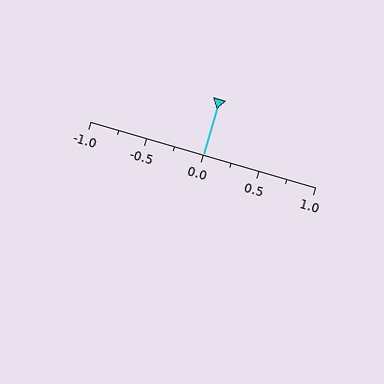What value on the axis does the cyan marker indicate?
The marker indicates approximately 0.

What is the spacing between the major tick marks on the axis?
The major ticks are spaced 0.5 apart.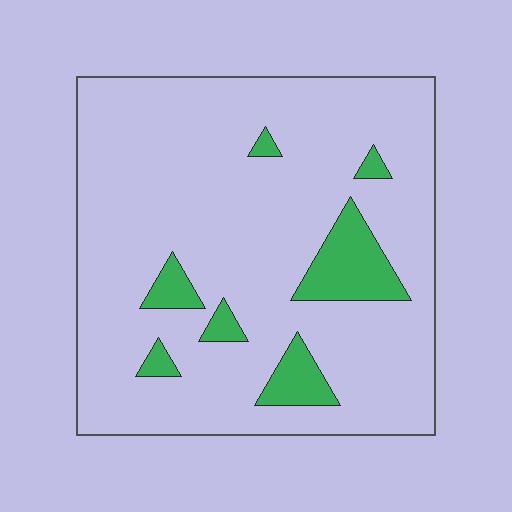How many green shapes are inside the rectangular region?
7.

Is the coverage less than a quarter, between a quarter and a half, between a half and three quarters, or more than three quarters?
Less than a quarter.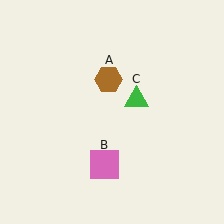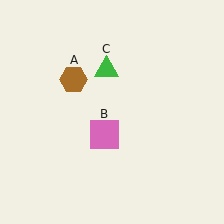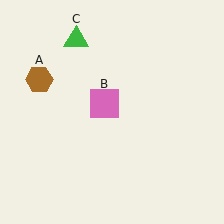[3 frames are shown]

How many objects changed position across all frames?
3 objects changed position: brown hexagon (object A), pink square (object B), green triangle (object C).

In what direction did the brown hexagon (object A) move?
The brown hexagon (object A) moved left.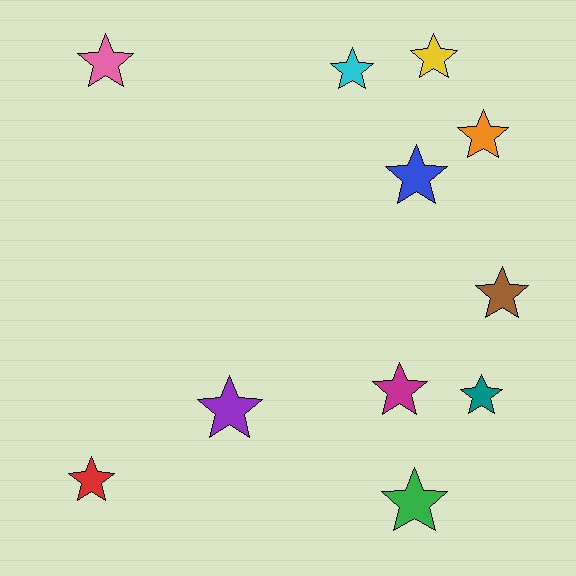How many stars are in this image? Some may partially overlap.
There are 11 stars.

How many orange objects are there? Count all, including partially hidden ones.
There is 1 orange object.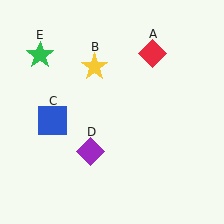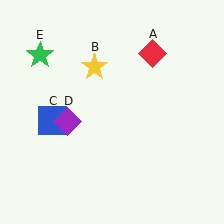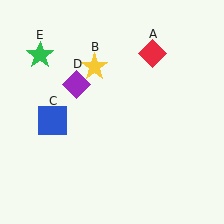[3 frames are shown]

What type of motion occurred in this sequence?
The purple diamond (object D) rotated clockwise around the center of the scene.